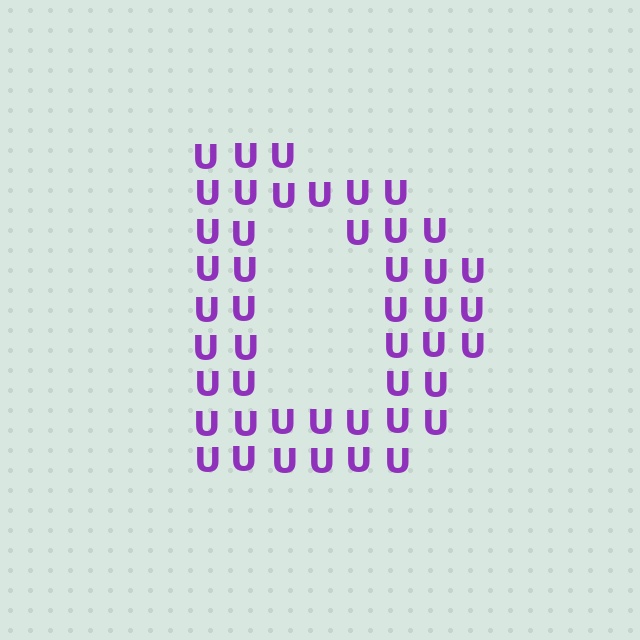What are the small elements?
The small elements are letter U's.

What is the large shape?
The large shape is the letter D.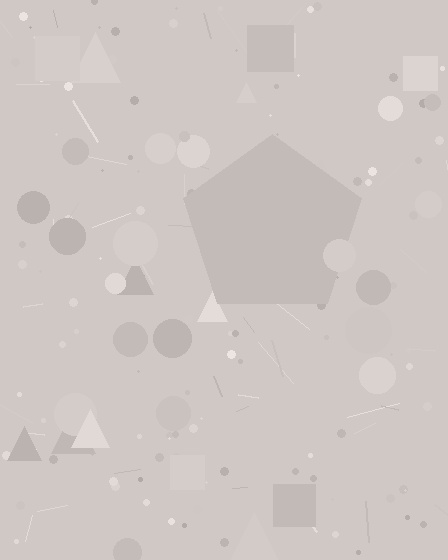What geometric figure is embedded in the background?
A pentagon is embedded in the background.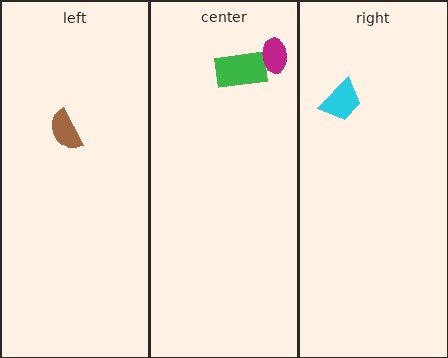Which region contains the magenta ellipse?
The center region.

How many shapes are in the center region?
2.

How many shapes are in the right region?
1.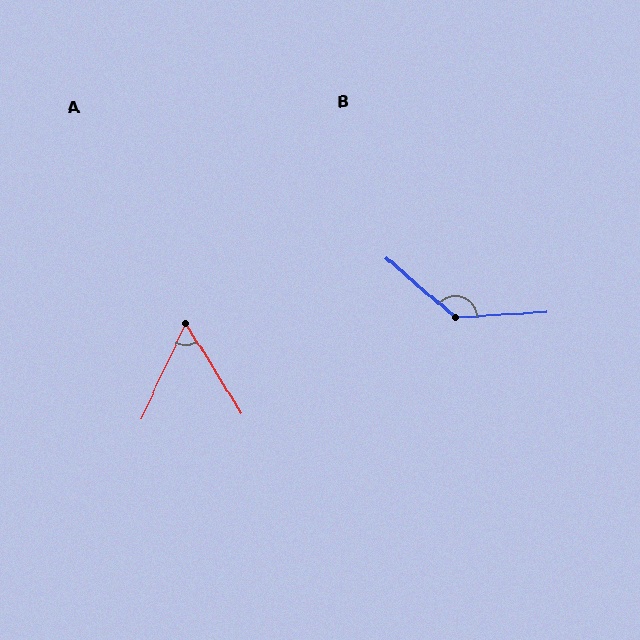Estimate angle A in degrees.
Approximately 57 degrees.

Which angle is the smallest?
A, at approximately 57 degrees.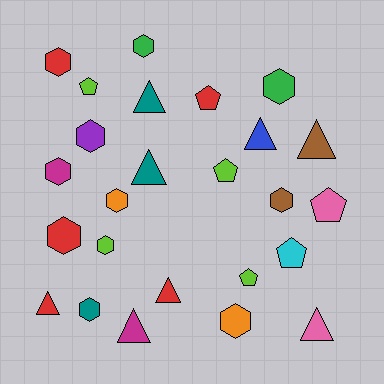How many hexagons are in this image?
There are 11 hexagons.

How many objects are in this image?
There are 25 objects.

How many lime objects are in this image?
There are 4 lime objects.